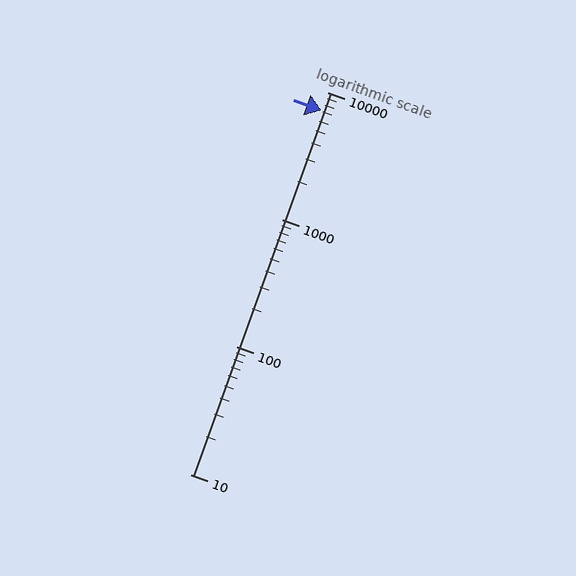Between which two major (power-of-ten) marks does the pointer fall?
The pointer is between 1000 and 10000.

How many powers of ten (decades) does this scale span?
The scale spans 3 decades, from 10 to 10000.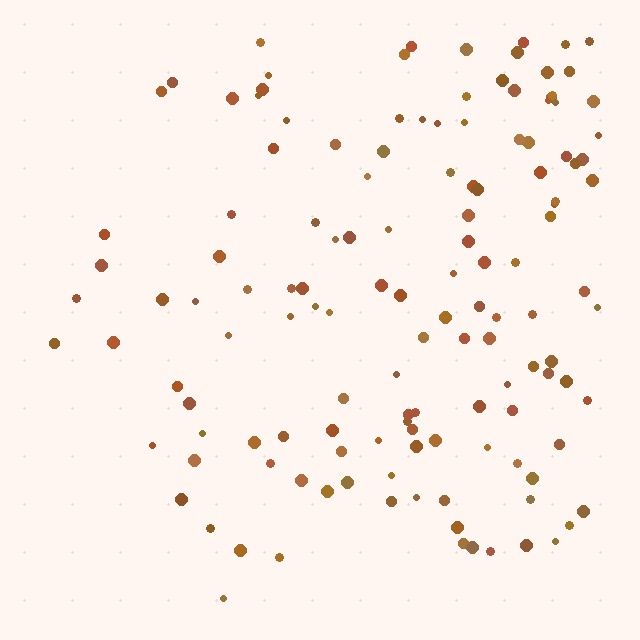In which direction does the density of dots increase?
From left to right, with the right side densest.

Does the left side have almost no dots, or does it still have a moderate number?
Still a moderate number, just noticeably fewer than the right.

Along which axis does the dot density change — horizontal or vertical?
Horizontal.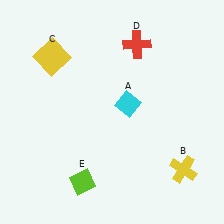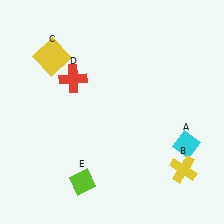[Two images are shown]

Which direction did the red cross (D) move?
The red cross (D) moved left.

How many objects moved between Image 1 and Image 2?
2 objects moved between the two images.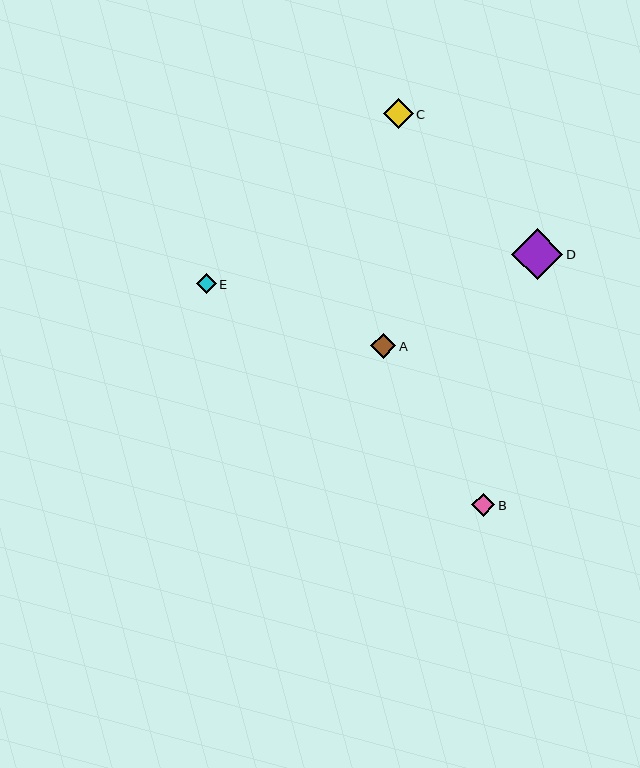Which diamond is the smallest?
Diamond E is the smallest with a size of approximately 20 pixels.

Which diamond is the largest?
Diamond D is the largest with a size of approximately 51 pixels.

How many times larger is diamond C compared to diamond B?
Diamond C is approximately 1.3 times the size of diamond B.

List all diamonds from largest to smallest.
From largest to smallest: D, C, A, B, E.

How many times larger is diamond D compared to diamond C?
Diamond D is approximately 1.7 times the size of diamond C.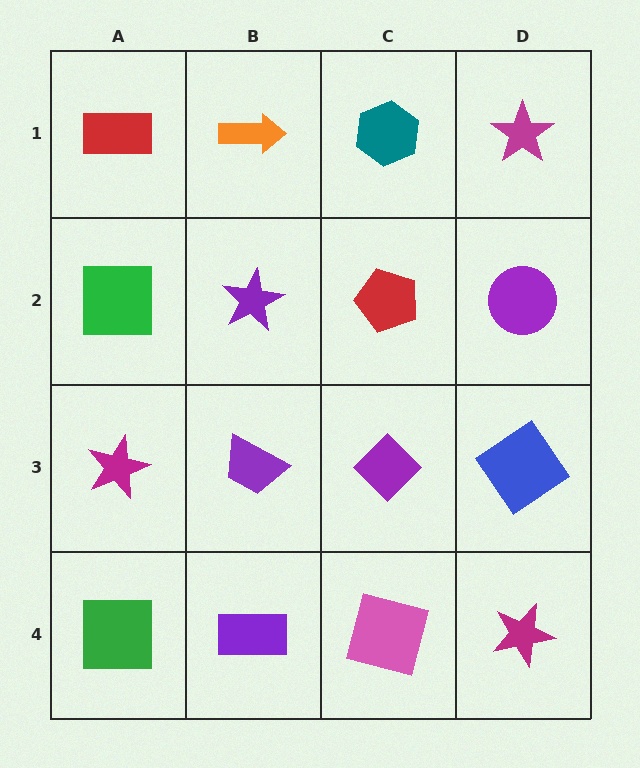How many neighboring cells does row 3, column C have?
4.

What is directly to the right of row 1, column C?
A magenta star.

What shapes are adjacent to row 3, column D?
A purple circle (row 2, column D), a magenta star (row 4, column D), a purple diamond (row 3, column C).